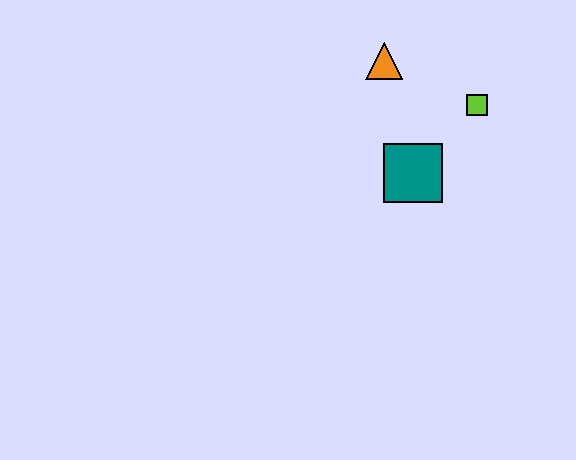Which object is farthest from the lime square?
The orange triangle is farthest from the lime square.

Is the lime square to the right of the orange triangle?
Yes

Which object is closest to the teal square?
The lime square is closest to the teal square.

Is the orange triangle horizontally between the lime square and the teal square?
No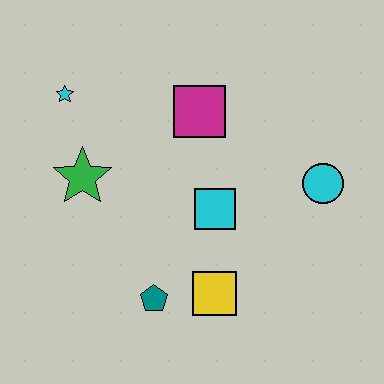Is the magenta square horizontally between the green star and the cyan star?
No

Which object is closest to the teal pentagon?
The yellow square is closest to the teal pentagon.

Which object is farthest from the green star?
The cyan circle is farthest from the green star.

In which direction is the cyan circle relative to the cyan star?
The cyan circle is to the right of the cyan star.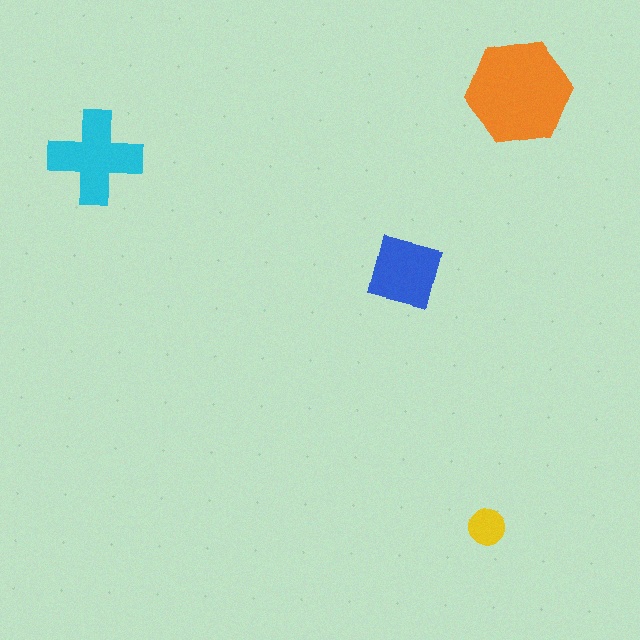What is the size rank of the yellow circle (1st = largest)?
4th.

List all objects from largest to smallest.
The orange hexagon, the cyan cross, the blue square, the yellow circle.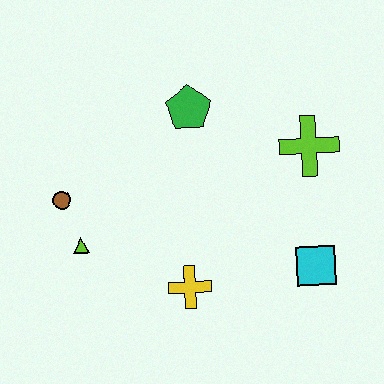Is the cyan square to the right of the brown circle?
Yes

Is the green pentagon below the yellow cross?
No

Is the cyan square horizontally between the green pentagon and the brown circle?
No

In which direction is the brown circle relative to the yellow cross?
The brown circle is to the left of the yellow cross.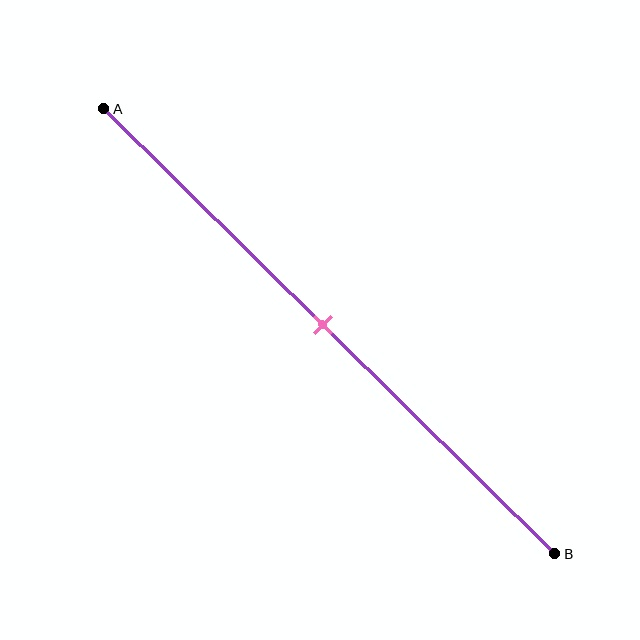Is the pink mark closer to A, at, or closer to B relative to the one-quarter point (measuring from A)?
The pink mark is closer to point B than the one-quarter point of segment AB.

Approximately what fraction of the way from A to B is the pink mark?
The pink mark is approximately 50% of the way from A to B.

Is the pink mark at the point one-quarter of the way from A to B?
No, the mark is at about 50% from A, not at the 25% one-quarter point.